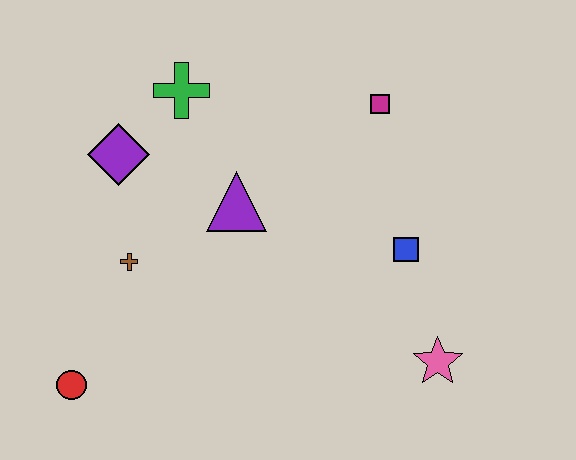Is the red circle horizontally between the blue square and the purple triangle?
No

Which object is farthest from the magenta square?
The red circle is farthest from the magenta square.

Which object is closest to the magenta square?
The blue square is closest to the magenta square.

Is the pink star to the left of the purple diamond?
No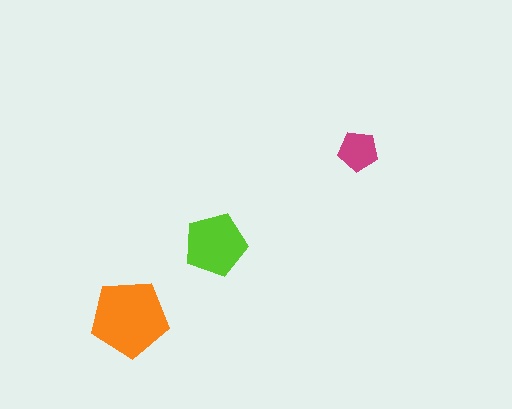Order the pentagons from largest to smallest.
the orange one, the lime one, the magenta one.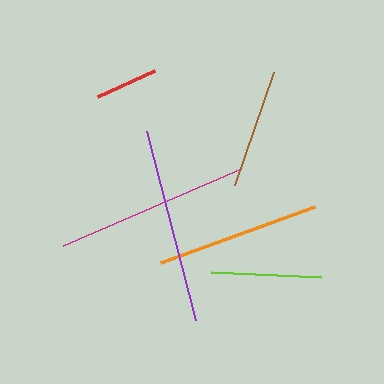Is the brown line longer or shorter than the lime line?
The brown line is longer than the lime line.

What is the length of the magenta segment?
The magenta segment is approximately 194 pixels long.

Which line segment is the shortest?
The red line is the shortest at approximately 63 pixels.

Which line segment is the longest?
The purple line is the longest at approximately 195 pixels.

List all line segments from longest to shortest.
From longest to shortest: purple, magenta, orange, brown, lime, red.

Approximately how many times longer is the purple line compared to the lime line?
The purple line is approximately 1.8 times the length of the lime line.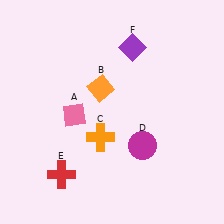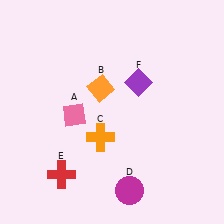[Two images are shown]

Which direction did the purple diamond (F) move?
The purple diamond (F) moved down.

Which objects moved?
The objects that moved are: the magenta circle (D), the purple diamond (F).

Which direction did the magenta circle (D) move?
The magenta circle (D) moved down.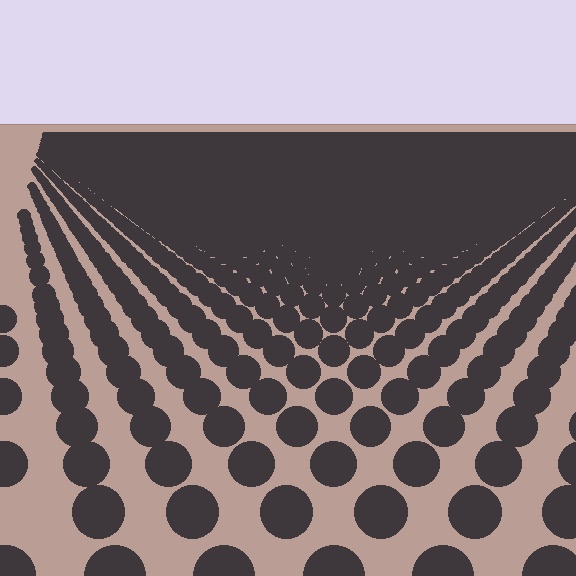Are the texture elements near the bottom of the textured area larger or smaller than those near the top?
Larger. Near the bottom, elements are closer to the viewer and appear at a bigger on-screen size.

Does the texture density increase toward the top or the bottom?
Density increases toward the top.